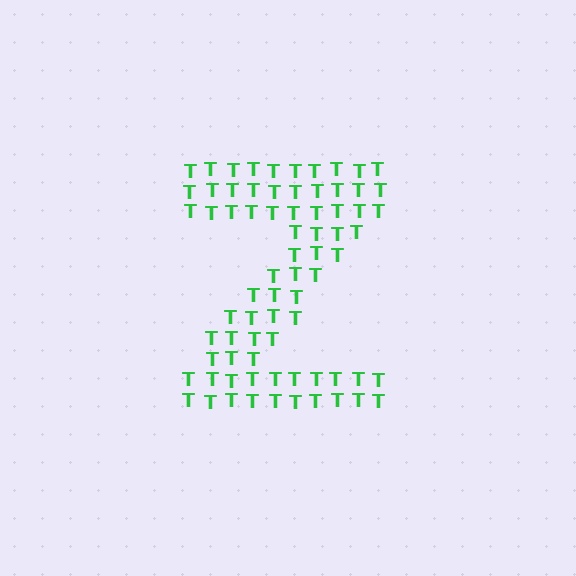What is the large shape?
The large shape is the letter Z.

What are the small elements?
The small elements are letter T's.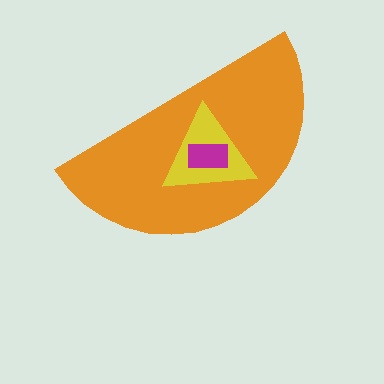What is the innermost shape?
The magenta rectangle.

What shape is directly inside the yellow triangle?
The magenta rectangle.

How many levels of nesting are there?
3.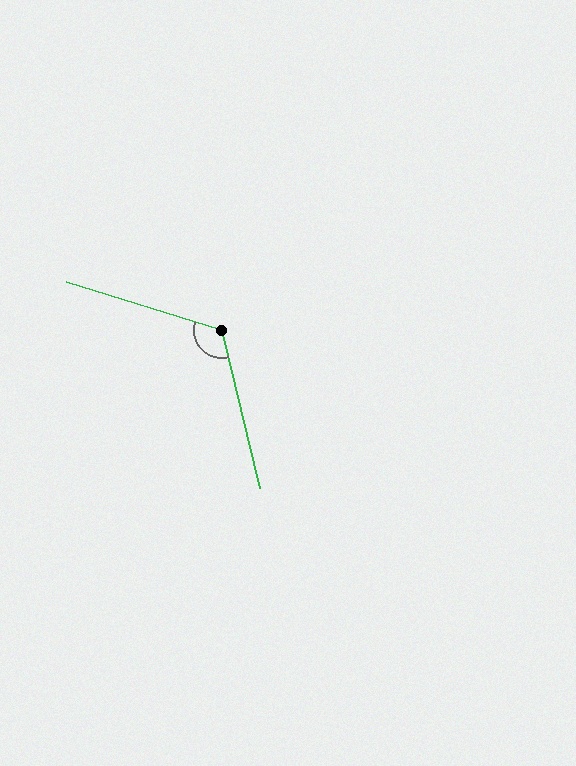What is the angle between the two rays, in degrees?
Approximately 120 degrees.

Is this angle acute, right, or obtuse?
It is obtuse.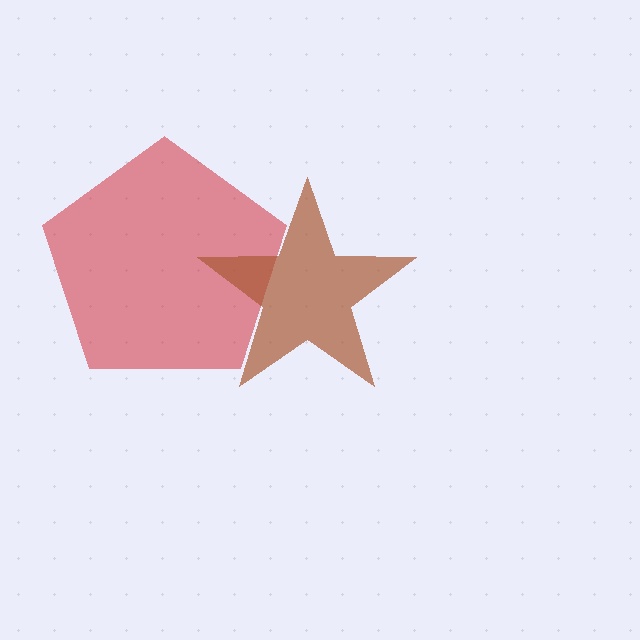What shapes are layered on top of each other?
The layered shapes are: a red pentagon, a brown star.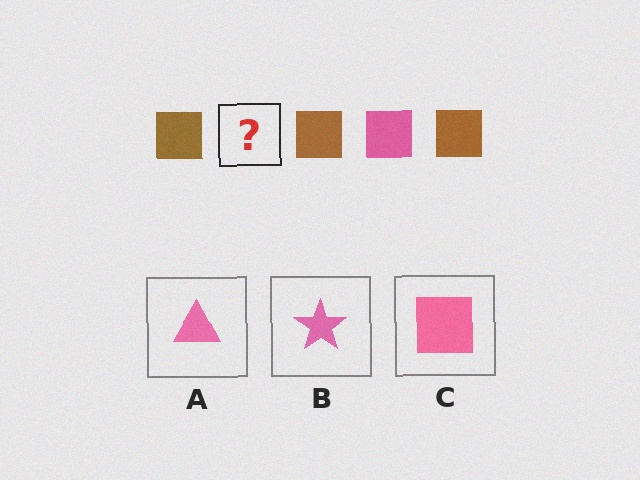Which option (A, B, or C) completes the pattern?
C.